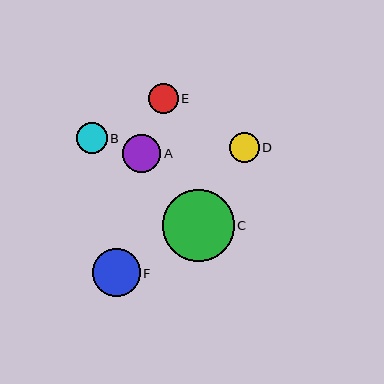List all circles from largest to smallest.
From largest to smallest: C, F, A, B, D, E.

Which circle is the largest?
Circle C is the largest with a size of approximately 72 pixels.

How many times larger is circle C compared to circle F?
Circle C is approximately 1.5 times the size of circle F.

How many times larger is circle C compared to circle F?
Circle C is approximately 1.5 times the size of circle F.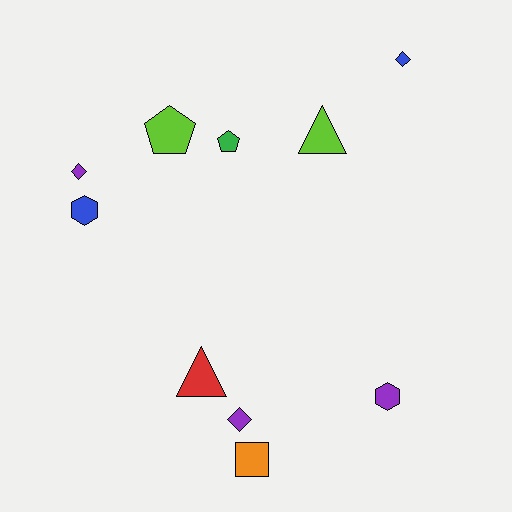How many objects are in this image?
There are 10 objects.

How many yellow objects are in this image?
There are no yellow objects.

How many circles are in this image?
There are no circles.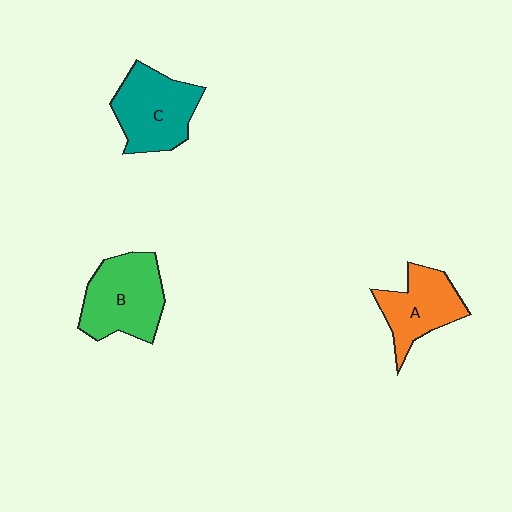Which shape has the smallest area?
Shape A (orange).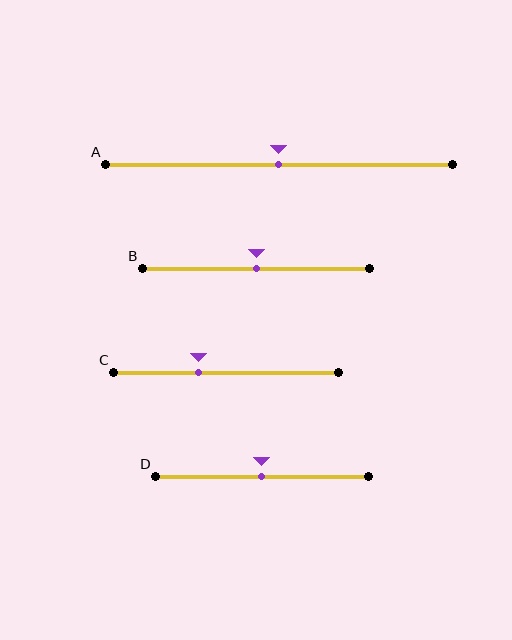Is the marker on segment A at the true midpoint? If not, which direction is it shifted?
Yes, the marker on segment A is at the true midpoint.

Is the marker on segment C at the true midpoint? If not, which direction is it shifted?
No, the marker on segment C is shifted to the left by about 12% of the segment length.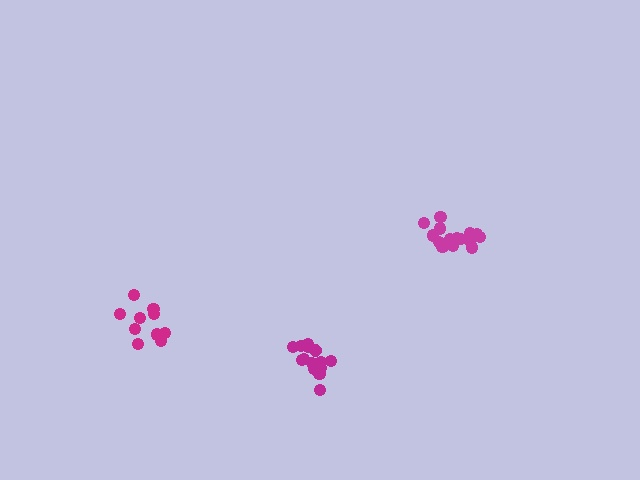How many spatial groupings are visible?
There are 3 spatial groupings.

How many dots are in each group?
Group 1: 16 dots, Group 2: 10 dots, Group 3: 15 dots (41 total).